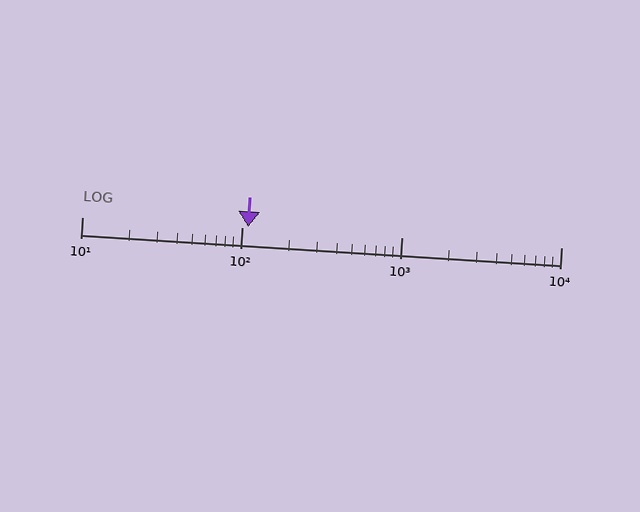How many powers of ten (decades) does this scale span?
The scale spans 3 decades, from 10 to 10000.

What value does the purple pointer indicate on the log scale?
The pointer indicates approximately 110.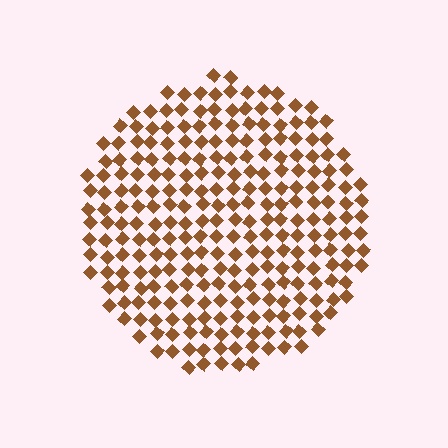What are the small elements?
The small elements are diamonds.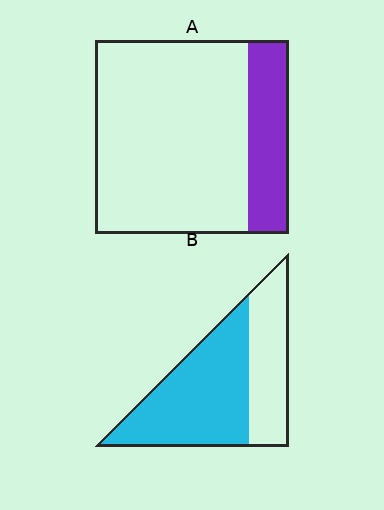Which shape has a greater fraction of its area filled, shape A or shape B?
Shape B.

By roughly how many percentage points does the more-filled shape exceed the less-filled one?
By roughly 40 percentage points (B over A).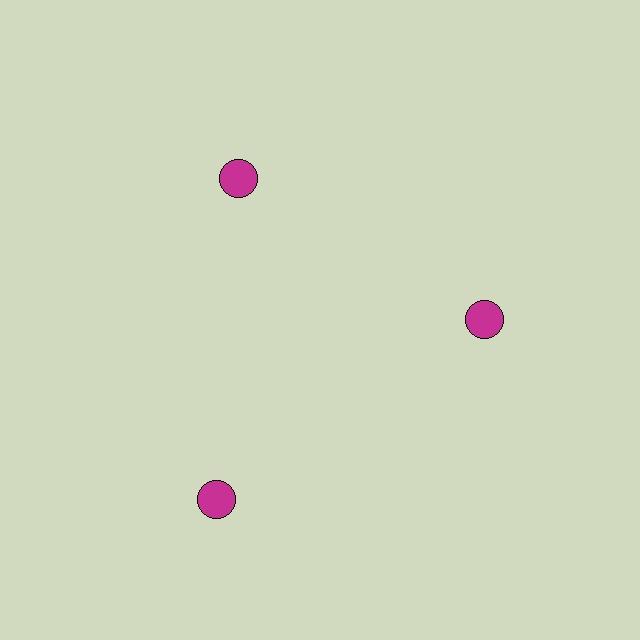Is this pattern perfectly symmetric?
No. The 3 magenta circles are arranged in a ring, but one element near the 7 o'clock position is pushed outward from the center, breaking the 3-fold rotational symmetry.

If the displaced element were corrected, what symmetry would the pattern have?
It would have 3-fold rotational symmetry — the pattern would map onto itself every 120 degrees.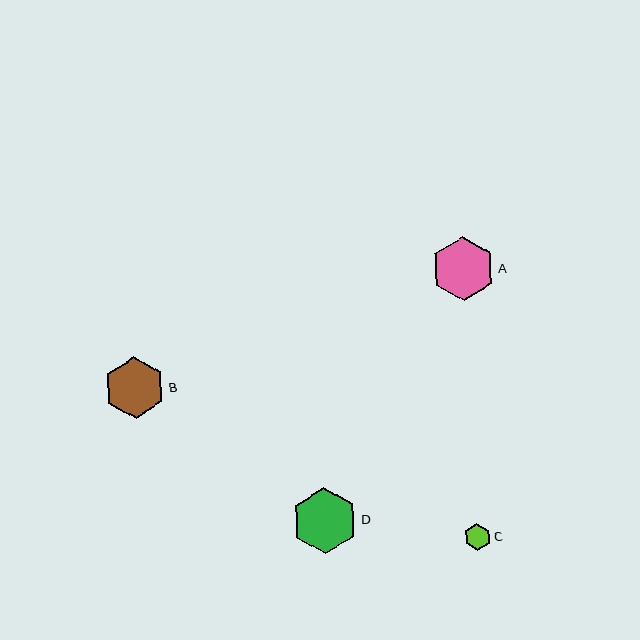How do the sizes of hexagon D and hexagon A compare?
Hexagon D and hexagon A are approximately the same size.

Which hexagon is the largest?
Hexagon D is the largest with a size of approximately 66 pixels.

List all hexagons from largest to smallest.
From largest to smallest: D, A, B, C.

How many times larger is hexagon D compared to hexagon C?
Hexagon D is approximately 2.4 times the size of hexagon C.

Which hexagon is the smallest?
Hexagon C is the smallest with a size of approximately 27 pixels.